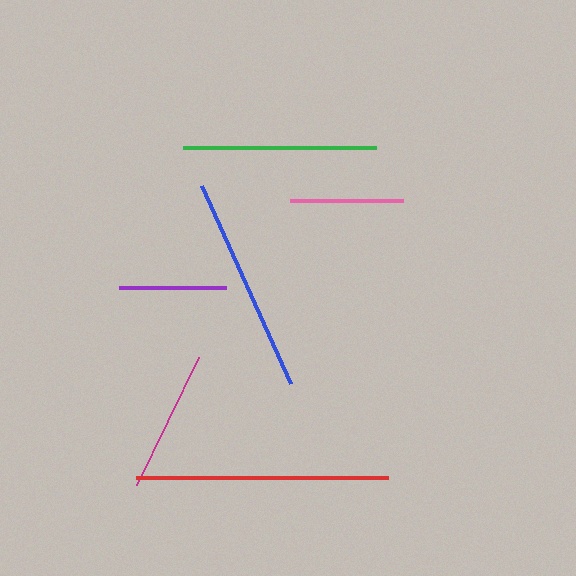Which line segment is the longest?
The red line is the longest at approximately 252 pixels.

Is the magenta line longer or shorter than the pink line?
The magenta line is longer than the pink line.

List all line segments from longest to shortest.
From longest to shortest: red, blue, green, magenta, pink, purple.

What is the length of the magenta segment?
The magenta segment is approximately 142 pixels long.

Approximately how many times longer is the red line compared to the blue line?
The red line is approximately 1.2 times the length of the blue line.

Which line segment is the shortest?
The purple line is the shortest at approximately 108 pixels.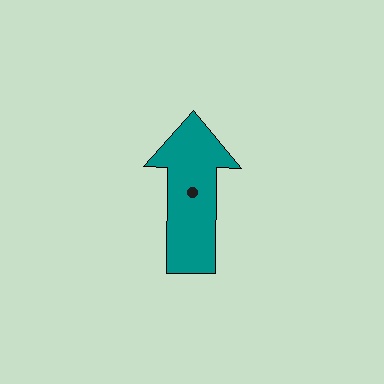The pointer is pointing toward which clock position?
Roughly 12 o'clock.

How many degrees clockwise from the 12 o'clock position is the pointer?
Approximately 1 degrees.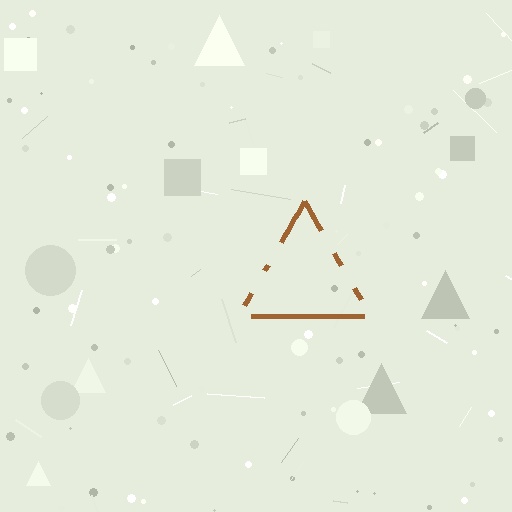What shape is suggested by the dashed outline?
The dashed outline suggests a triangle.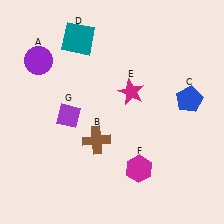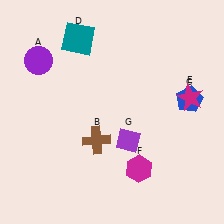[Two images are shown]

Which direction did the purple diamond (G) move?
The purple diamond (G) moved right.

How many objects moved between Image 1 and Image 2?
2 objects moved between the two images.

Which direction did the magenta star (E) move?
The magenta star (E) moved right.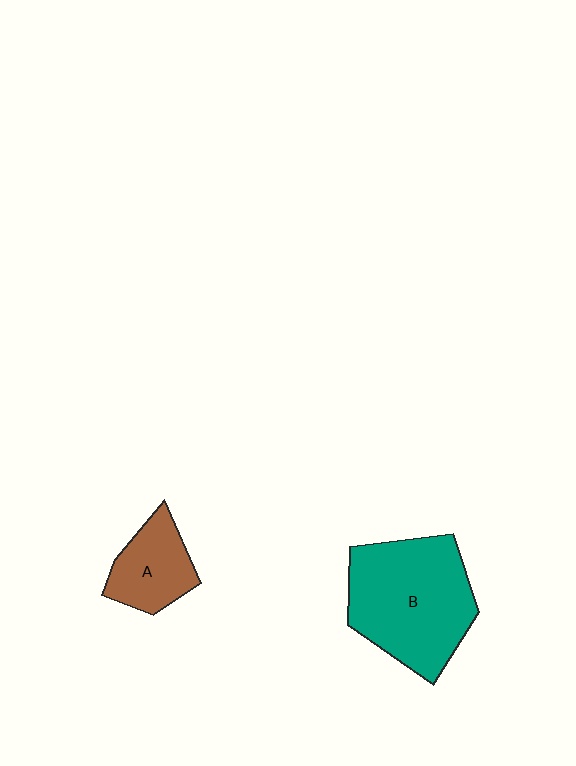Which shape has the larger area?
Shape B (teal).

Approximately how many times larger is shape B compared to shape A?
Approximately 2.2 times.